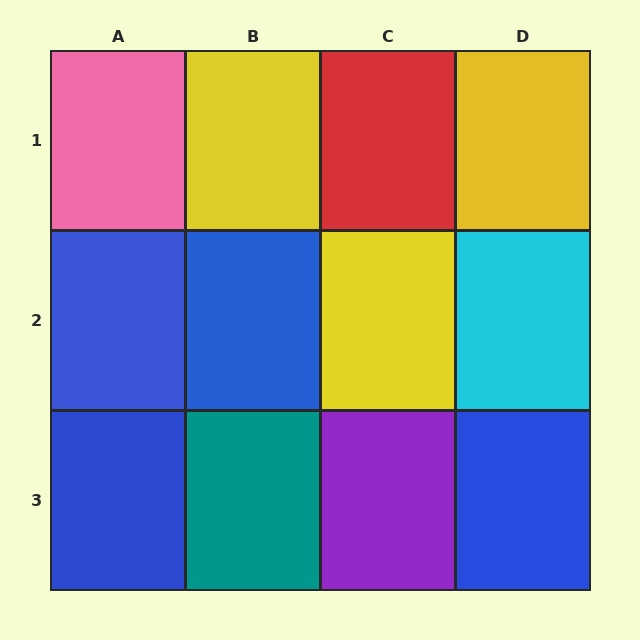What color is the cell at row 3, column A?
Blue.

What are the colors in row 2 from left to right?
Blue, blue, yellow, cyan.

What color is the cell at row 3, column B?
Teal.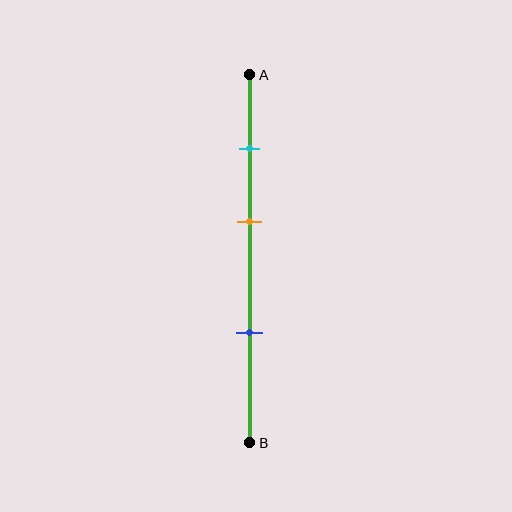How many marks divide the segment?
There are 3 marks dividing the segment.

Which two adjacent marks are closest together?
The cyan and orange marks are the closest adjacent pair.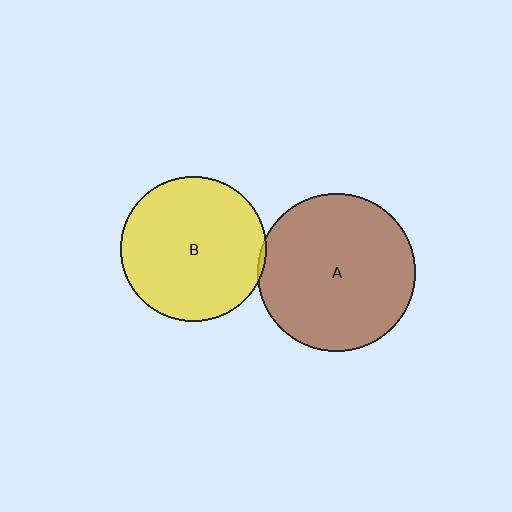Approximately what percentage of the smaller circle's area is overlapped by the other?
Approximately 5%.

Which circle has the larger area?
Circle A (brown).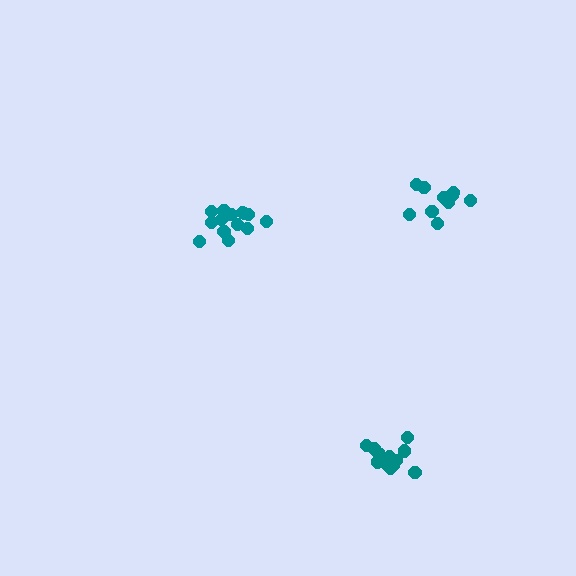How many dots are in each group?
Group 1: 14 dots, Group 2: 13 dots, Group 3: 10 dots (37 total).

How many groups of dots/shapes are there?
There are 3 groups.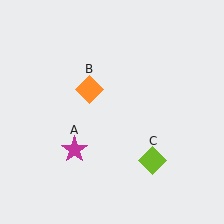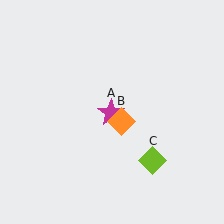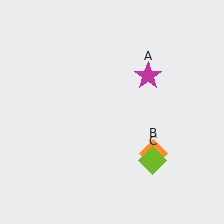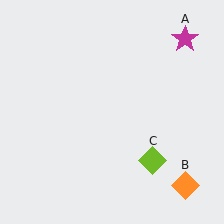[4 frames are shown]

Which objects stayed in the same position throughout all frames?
Lime diamond (object C) remained stationary.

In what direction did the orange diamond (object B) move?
The orange diamond (object B) moved down and to the right.